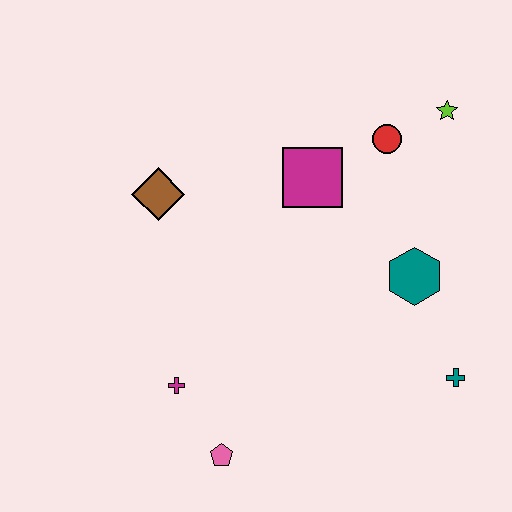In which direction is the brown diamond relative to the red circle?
The brown diamond is to the left of the red circle.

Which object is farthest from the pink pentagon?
The lime star is farthest from the pink pentagon.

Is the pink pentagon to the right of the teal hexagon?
No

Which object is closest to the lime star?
The red circle is closest to the lime star.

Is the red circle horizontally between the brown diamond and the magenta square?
No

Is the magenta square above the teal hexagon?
Yes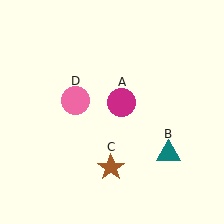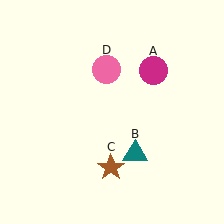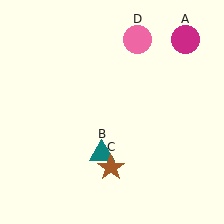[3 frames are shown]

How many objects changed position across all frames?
3 objects changed position: magenta circle (object A), teal triangle (object B), pink circle (object D).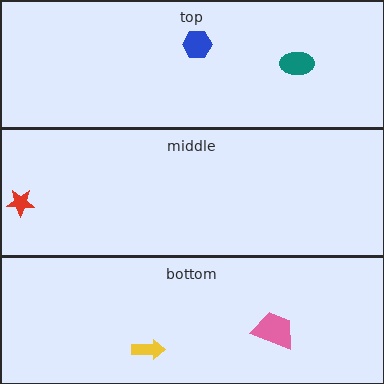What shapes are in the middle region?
The red star.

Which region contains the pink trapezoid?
The bottom region.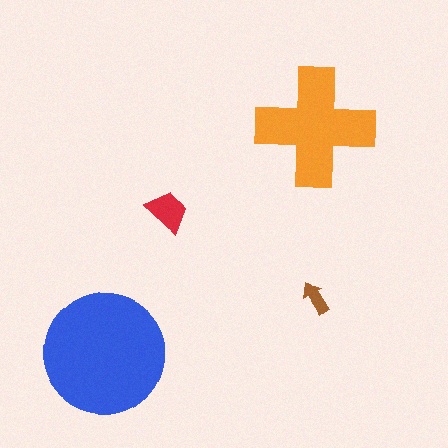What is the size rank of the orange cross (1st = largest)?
2nd.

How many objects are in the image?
There are 4 objects in the image.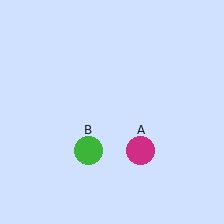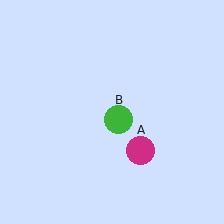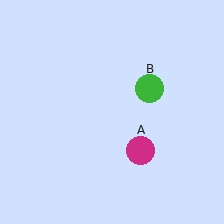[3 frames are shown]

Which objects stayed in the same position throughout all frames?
Magenta circle (object A) remained stationary.